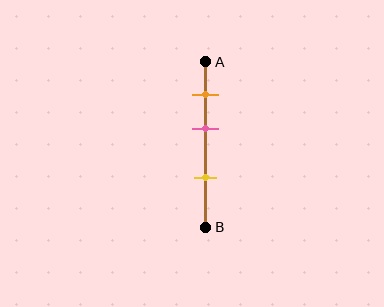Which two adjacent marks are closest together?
The orange and pink marks are the closest adjacent pair.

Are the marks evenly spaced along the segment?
Yes, the marks are approximately evenly spaced.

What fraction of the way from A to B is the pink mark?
The pink mark is approximately 40% (0.4) of the way from A to B.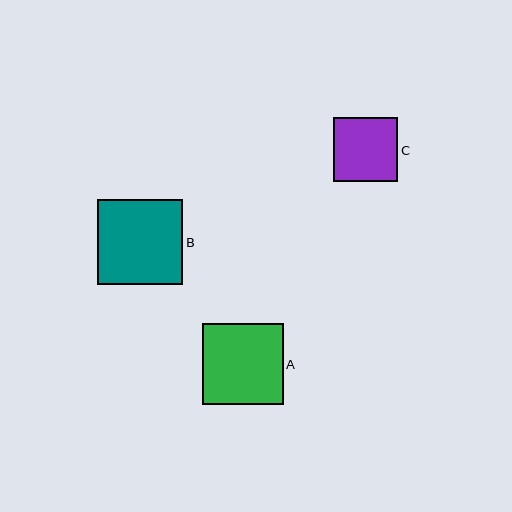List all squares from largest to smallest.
From largest to smallest: B, A, C.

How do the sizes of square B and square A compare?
Square B and square A are approximately the same size.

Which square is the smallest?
Square C is the smallest with a size of approximately 65 pixels.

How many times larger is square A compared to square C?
Square A is approximately 1.2 times the size of square C.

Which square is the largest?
Square B is the largest with a size of approximately 85 pixels.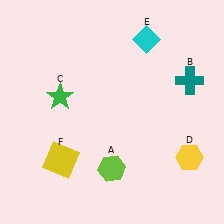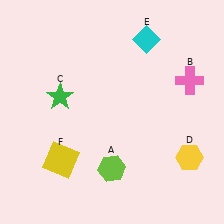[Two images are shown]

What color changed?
The cross (B) changed from teal in Image 1 to pink in Image 2.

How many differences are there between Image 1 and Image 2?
There is 1 difference between the two images.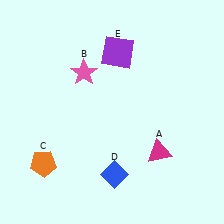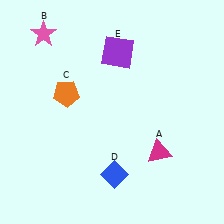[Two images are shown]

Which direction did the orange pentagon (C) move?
The orange pentagon (C) moved up.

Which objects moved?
The objects that moved are: the pink star (B), the orange pentagon (C).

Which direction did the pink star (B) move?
The pink star (B) moved left.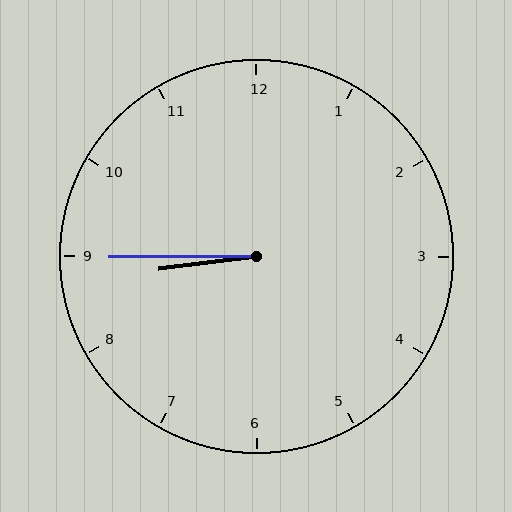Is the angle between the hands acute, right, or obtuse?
It is acute.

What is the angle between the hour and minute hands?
Approximately 8 degrees.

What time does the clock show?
8:45.